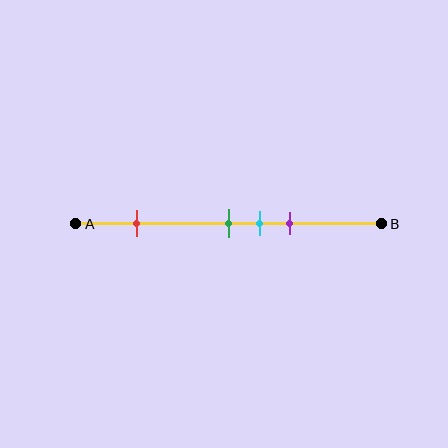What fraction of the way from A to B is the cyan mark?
The cyan mark is approximately 60% (0.6) of the way from A to B.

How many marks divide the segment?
There are 4 marks dividing the segment.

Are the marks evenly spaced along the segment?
No, the marks are not evenly spaced.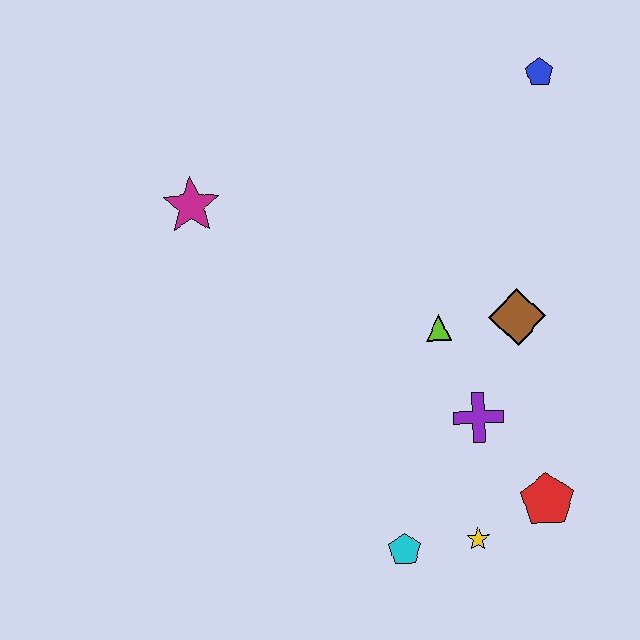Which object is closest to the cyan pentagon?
The yellow star is closest to the cyan pentagon.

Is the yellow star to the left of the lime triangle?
No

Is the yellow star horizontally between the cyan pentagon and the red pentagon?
Yes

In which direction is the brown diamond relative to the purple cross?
The brown diamond is above the purple cross.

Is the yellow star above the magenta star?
No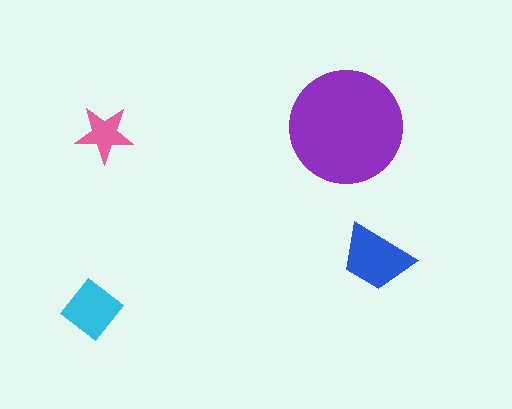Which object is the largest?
The purple circle.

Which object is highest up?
The purple circle is topmost.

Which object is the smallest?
The pink star.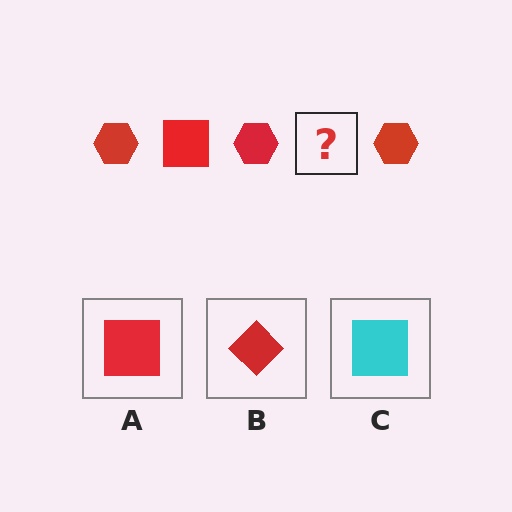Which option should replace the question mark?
Option A.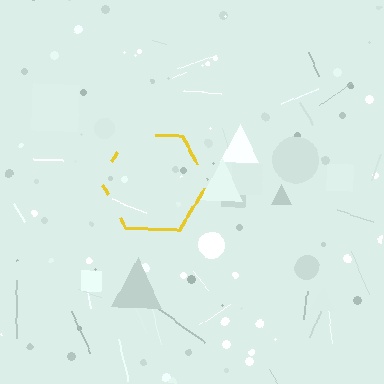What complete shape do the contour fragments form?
The contour fragments form a hexagon.